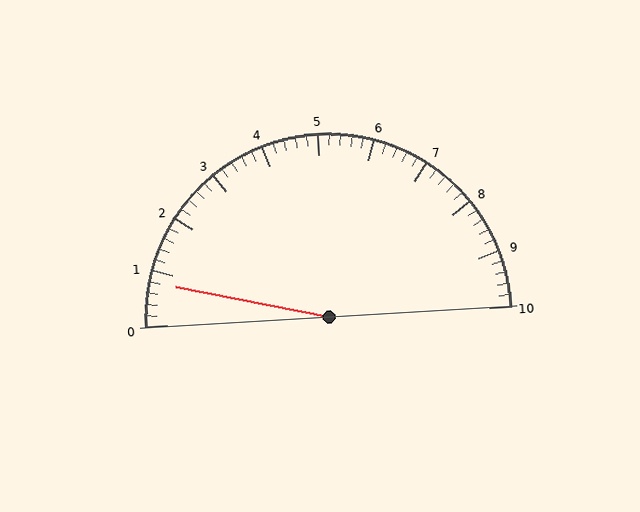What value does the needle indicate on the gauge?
The needle indicates approximately 0.8.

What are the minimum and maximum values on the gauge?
The gauge ranges from 0 to 10.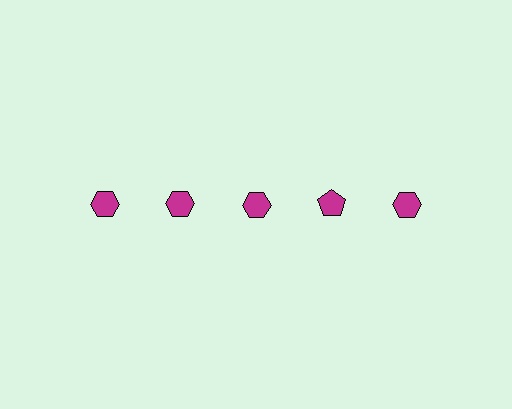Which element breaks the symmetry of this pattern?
The magenta pentagon in the top row, second from right column breaks the symmetry. All other shapes are magenta hexagons.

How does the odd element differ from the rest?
It has a different shape: pentagon instead of hexagon.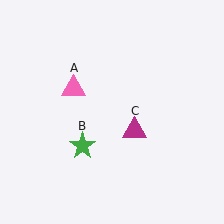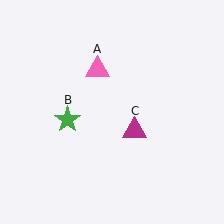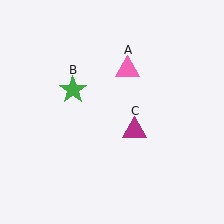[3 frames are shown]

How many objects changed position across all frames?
2 objects changed position: pink triangle (object A), green star (object B).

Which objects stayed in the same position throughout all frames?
Magenta triangle (object C) remained stationary.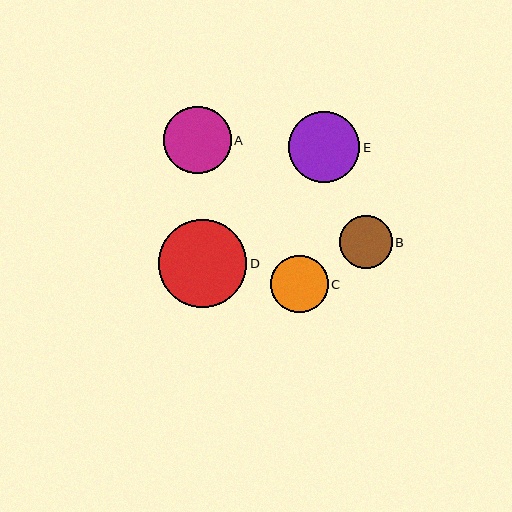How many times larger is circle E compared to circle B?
Circle E is approximately 1.4 times the size of circle B.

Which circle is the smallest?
Circle B is the smallest with a size of approximately 52 pixels.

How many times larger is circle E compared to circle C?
Circle E is approximately 1.3 times the size of circle C.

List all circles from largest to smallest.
From largest to smallest: D, E, A, C, B.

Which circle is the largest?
Circle D is the largest with a size of approximately 88 pixels.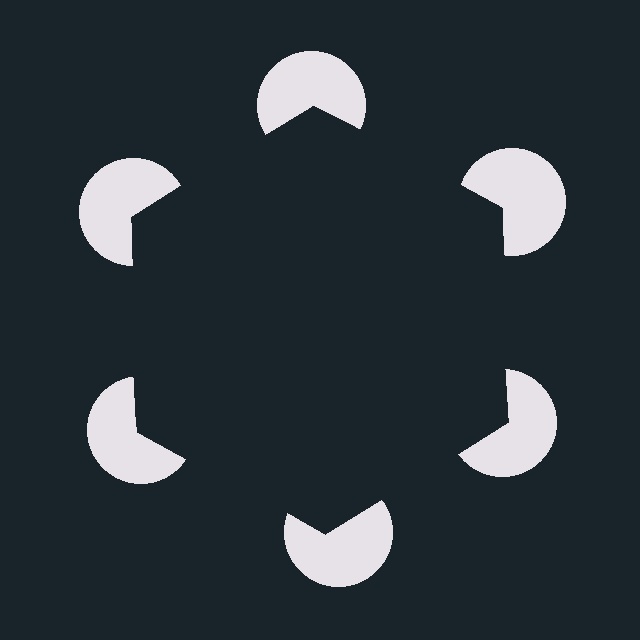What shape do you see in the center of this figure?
An illusory hexagon — its edges are inferred from the aligned wedge cuts in the pac-man discs, not physically drawn.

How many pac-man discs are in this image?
There are 6 — one at each vertex of the illusory hexagon.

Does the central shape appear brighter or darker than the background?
It typically appears slightly darker than the background, even though no actual brightness change is drawn.